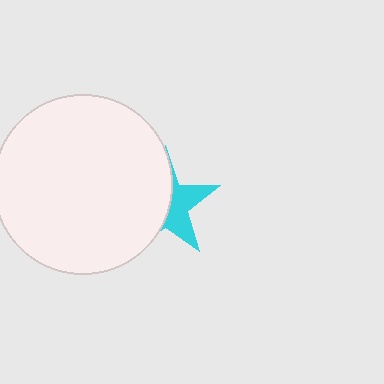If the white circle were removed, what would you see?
You would see the complete cyan star.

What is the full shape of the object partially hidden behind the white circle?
The partially hidden object is a cyan star.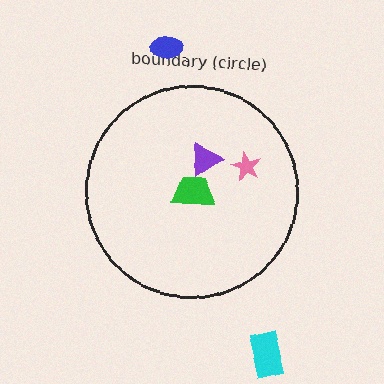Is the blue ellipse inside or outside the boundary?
Outside.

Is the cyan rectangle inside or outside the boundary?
Outside.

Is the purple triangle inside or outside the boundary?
Inside.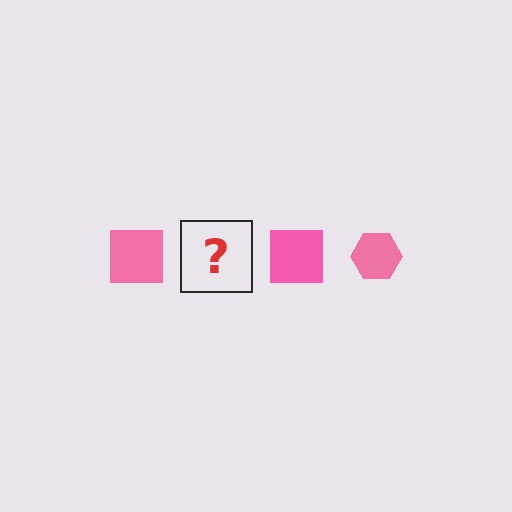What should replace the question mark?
The question mark should be replaced with a pink hexagon.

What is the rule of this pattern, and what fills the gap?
The rule is that the pattern cycles through square, hexagon shapes in pink. The gap should be filled with a pink hexagon.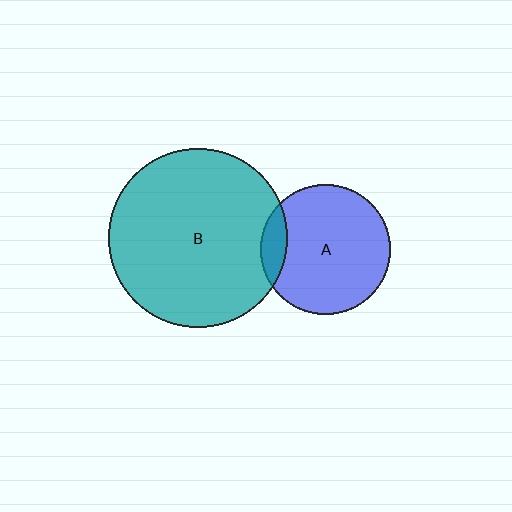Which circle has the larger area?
Circle B (teal).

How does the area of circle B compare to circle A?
Approximately 1.9 times.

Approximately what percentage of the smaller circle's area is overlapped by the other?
Approximately 10%.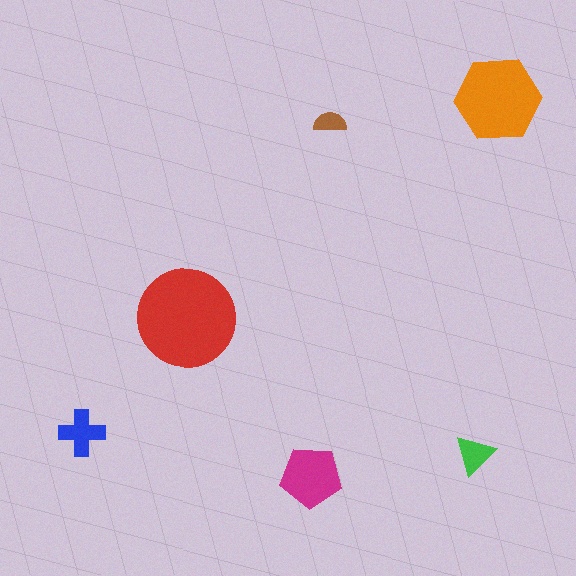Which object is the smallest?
The brown semicircle.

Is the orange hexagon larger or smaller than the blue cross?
Larger.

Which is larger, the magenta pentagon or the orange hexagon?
The orange hexagon.